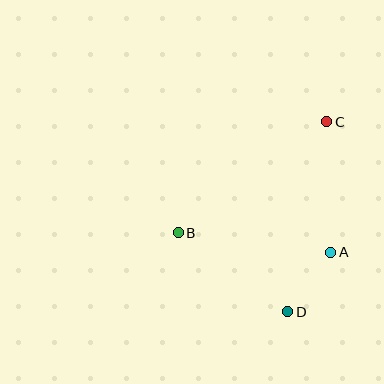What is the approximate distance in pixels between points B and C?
The distance between B and C is approximately 186 pixels.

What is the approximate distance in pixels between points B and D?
The distance between B and D is approximately 135 pixels.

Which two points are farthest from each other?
Points C and D are farthest from each other.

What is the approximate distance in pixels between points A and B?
The distance between A and B is approximately 154 pixels.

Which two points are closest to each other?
Points A and D are closest to each other.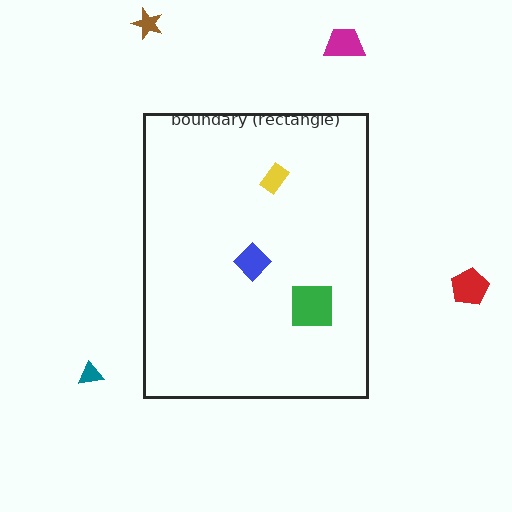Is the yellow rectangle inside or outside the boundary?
Inside.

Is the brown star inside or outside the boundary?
Outside.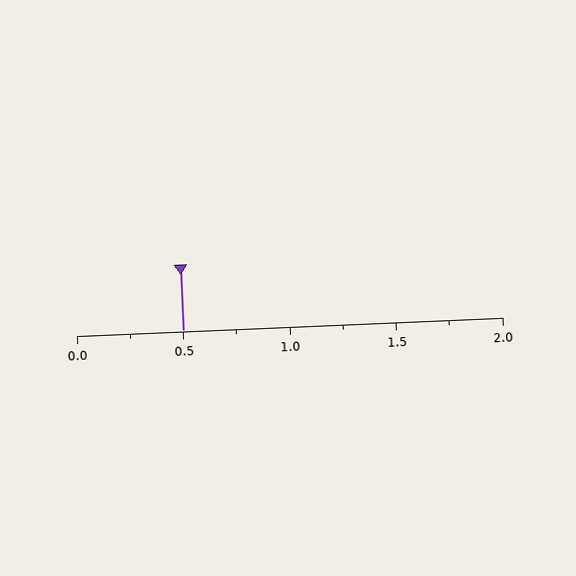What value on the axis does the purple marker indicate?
The marker indicates approximately 0.5.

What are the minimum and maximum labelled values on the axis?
The axis runs from 0.0 to 2.0.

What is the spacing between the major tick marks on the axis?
The major ticks are spaced 0.5 apart.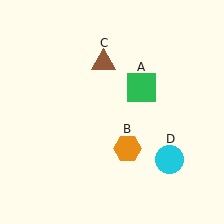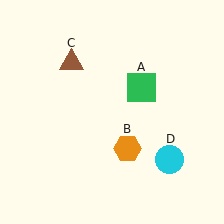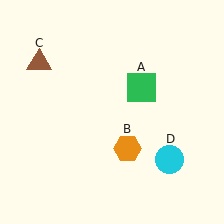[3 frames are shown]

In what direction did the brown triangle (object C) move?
The brown triangle (object C) moved left.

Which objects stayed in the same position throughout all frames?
Green square (object A) and orange hexagon (object B) and cyan circle (object D) remained stationary.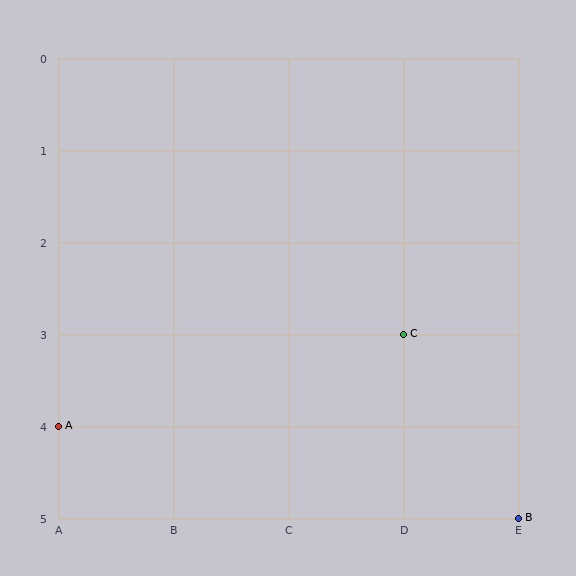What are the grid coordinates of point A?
Point A is at grid coordinates (A, 4).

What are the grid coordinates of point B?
Point B is at grid coordinates (E, 5).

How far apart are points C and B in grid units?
Points C and B are 1 column and 2 rows apart (about 2.2 grid units diagonally).